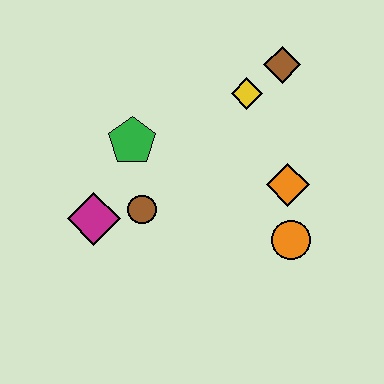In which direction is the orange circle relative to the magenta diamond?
The orange circle is to the right of the magenta diamond.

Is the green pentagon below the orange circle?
No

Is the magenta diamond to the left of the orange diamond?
Yes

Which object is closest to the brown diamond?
The yellow diamond is closest to the brown diamond.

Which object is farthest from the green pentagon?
The orange circle is farthest from the green pentagon.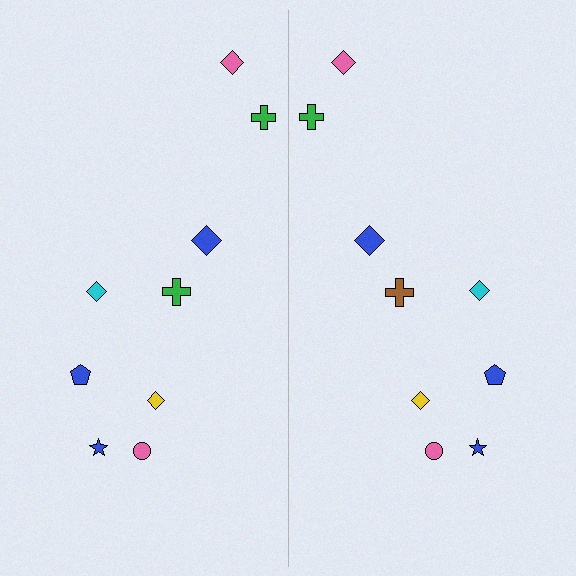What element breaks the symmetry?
The brown cross on the right side breaks the symmetry — its mirror counterpart is green.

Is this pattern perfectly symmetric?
No, the pattern is not perfectly symmetric. The brown cross on the right side breaks the symmetry — its mirror counterpart is green.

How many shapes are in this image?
There are 18 shapes in this image.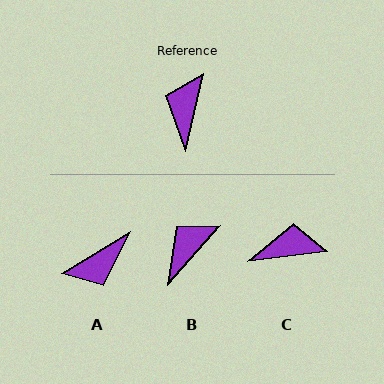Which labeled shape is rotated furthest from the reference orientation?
A, about 134 degrees away.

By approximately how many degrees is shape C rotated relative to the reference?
Approximately 70 degrees clockwise.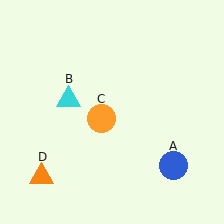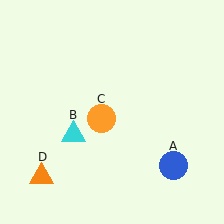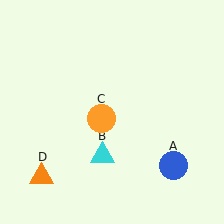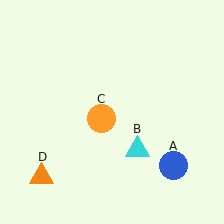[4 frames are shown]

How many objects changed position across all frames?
1 object changed position: cyan triangle (object B).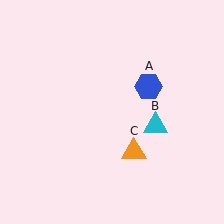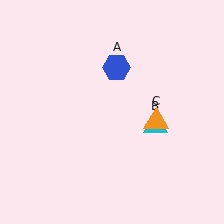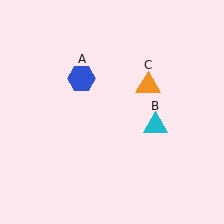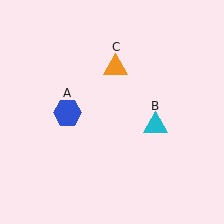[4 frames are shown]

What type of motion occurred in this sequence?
The blue hexagon (object A), orange triangle (object C) rotated counterclockwise around the center of the scene.